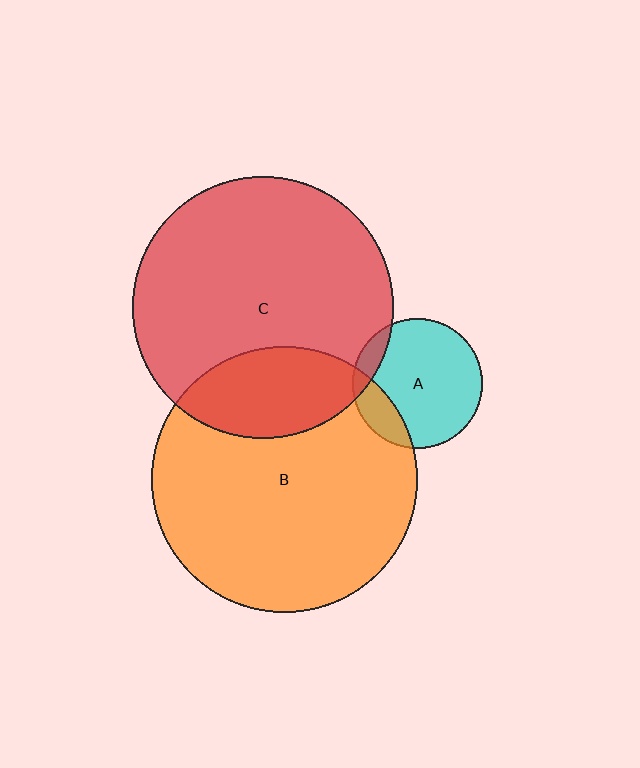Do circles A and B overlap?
Yes.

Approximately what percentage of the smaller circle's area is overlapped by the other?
Approximately 15%.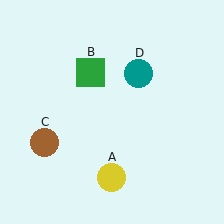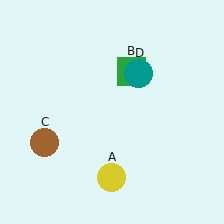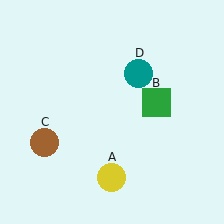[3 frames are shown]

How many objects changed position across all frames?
1 object changed position: green square (object B).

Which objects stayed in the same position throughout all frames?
Yellow circle (object A) and brown circle (object C) and teal circle (object D) remained stationary.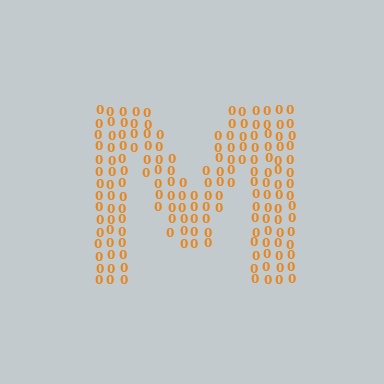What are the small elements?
The small elements are digit 0's.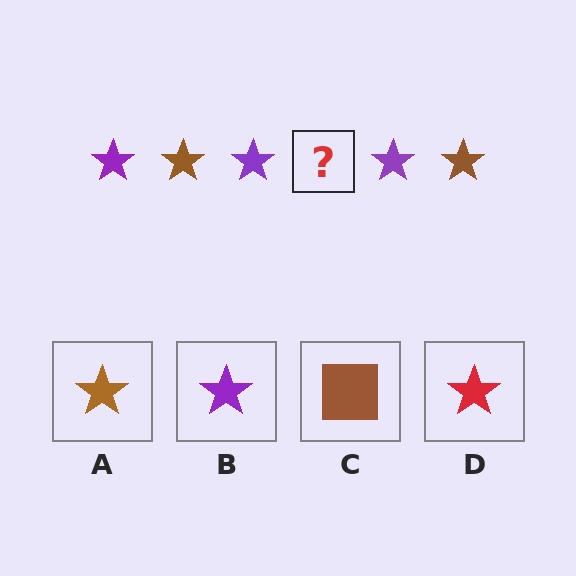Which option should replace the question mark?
Option A.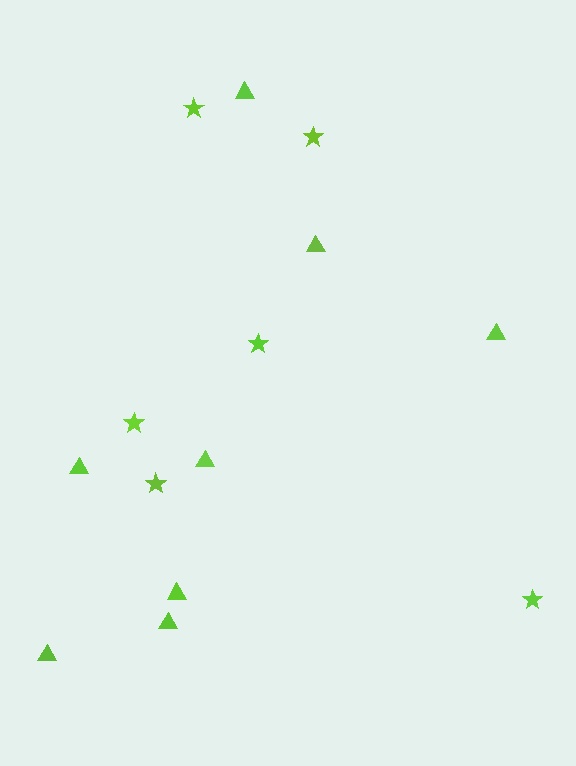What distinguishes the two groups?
There are 2 groups: one group of triangles (8) and one group of stars (6).